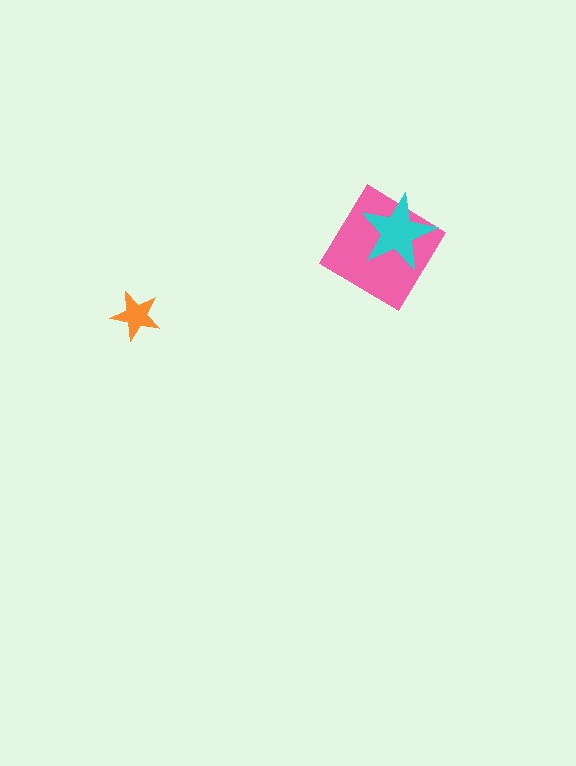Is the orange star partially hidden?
No, no other shape covers it.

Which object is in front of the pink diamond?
The cyan star is in front of the pink diamond.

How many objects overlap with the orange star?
0 objects overlap with the orange star.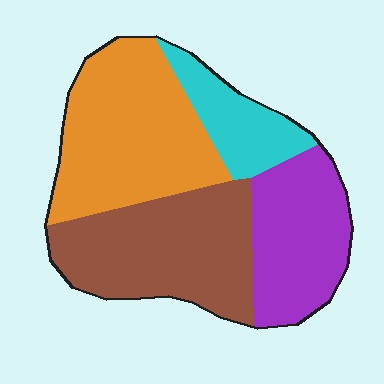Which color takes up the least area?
Cyan, at roughly 15%.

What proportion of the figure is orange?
Orange covers around 35% of the figure.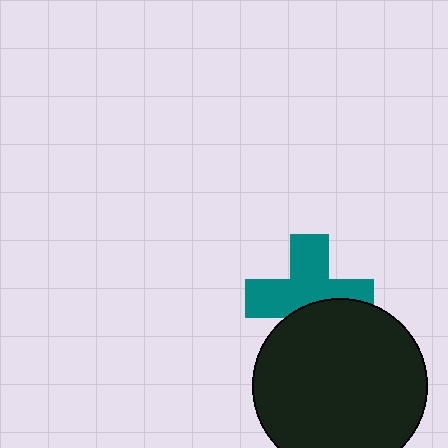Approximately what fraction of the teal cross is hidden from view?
Roughly 37% of the teal cross is hidden behind the black circle.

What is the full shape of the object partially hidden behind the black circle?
The partially hidden object is a teal cross.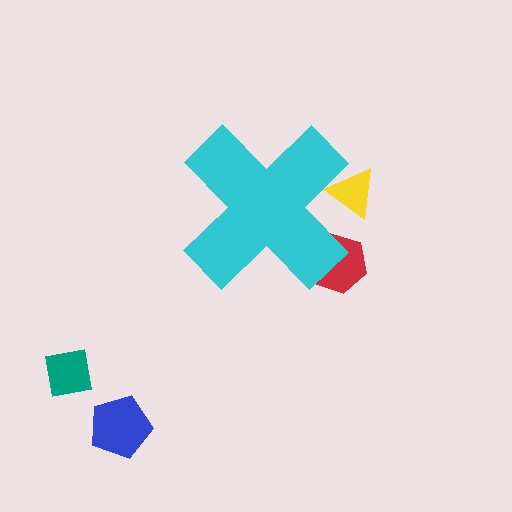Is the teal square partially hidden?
No, the teal square is fully visible.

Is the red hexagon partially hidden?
Yes, the red hexagon is partially hidden behind the cyan cross.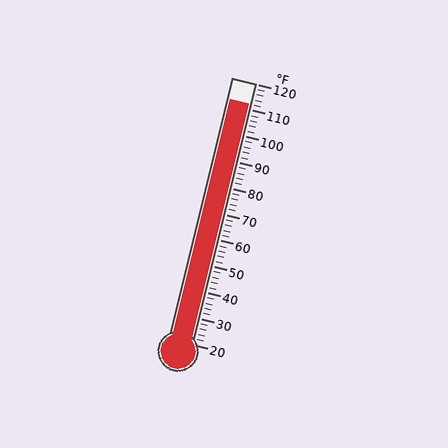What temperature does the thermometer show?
The thermometer shows approximately 112°F.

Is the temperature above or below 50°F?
The temperature is above 50°F.